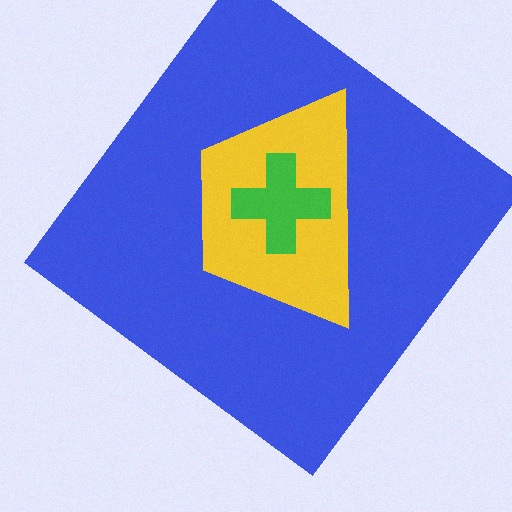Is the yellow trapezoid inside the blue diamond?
Yes.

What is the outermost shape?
The blue diamond.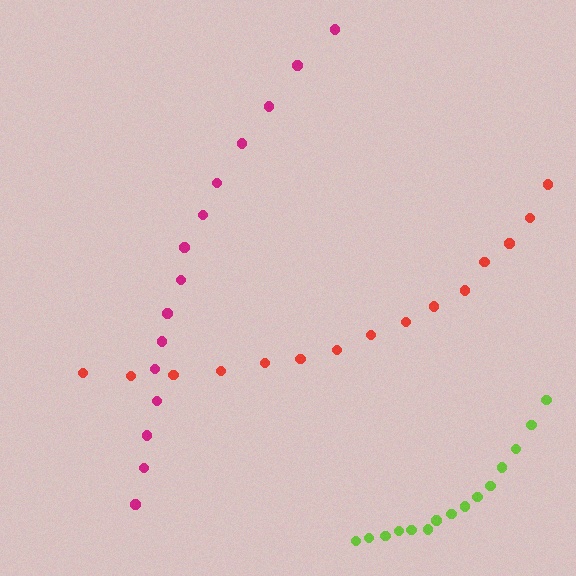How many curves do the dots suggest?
There are 3 distinct paths.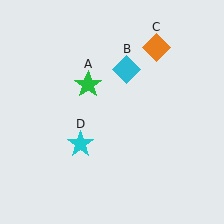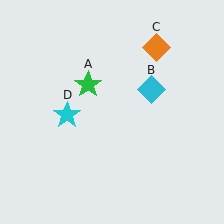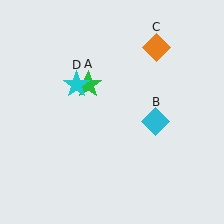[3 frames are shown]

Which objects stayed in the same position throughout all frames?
Green star (object A) and orange diamond (object C) remained stationary.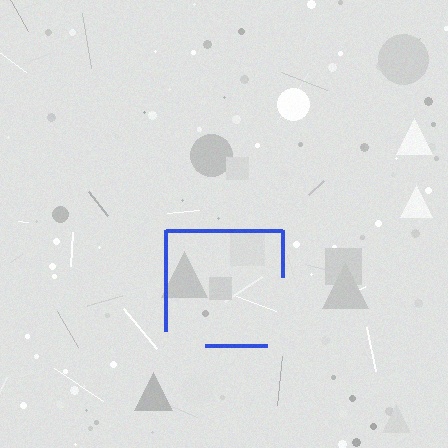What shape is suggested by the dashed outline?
The dashed outline suggests a square.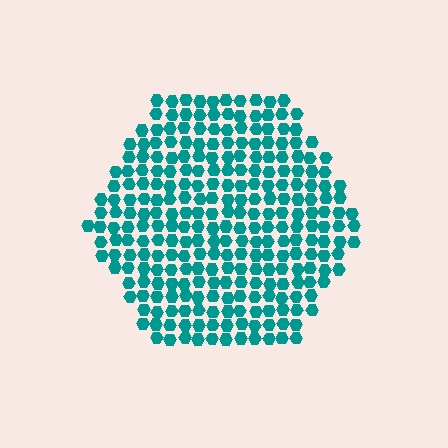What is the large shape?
The large shape is a hexagon.